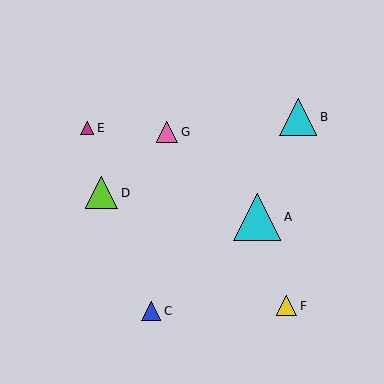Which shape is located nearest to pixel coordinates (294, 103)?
The cyan triangle (labeled B) at (298, 117) is nearest to that location.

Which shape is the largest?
The cyan triangle (labeled A) is the largest.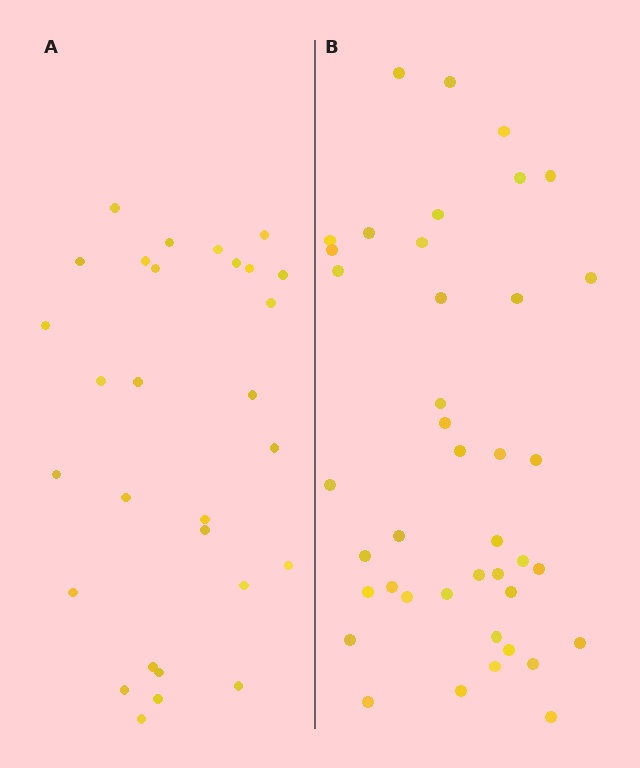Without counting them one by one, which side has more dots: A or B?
Region B (the right region) has more dots.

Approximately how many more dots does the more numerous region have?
Region B has roughly 12 or so more dots than region A.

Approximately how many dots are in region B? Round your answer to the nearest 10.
About 40 dots. (The exact count is 41, which rounds to 40.)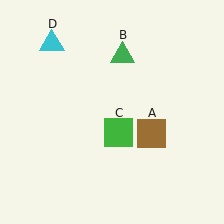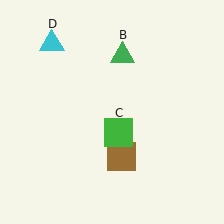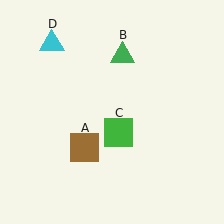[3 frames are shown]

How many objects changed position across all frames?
1 object changed position: brown square (object A).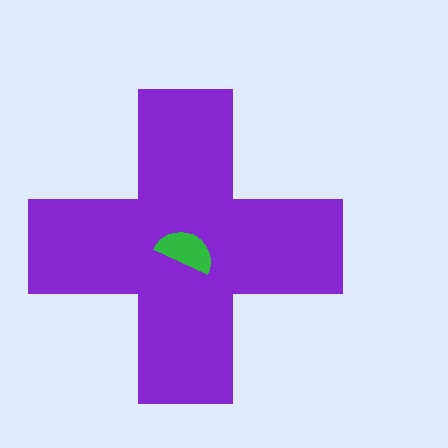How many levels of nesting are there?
2.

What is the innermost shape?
The green semicircle.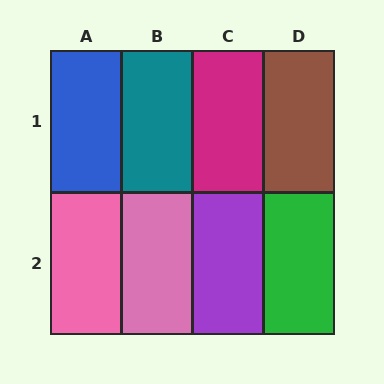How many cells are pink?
2 cells are pink.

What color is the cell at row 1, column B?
Teal.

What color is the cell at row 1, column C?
Magenta.